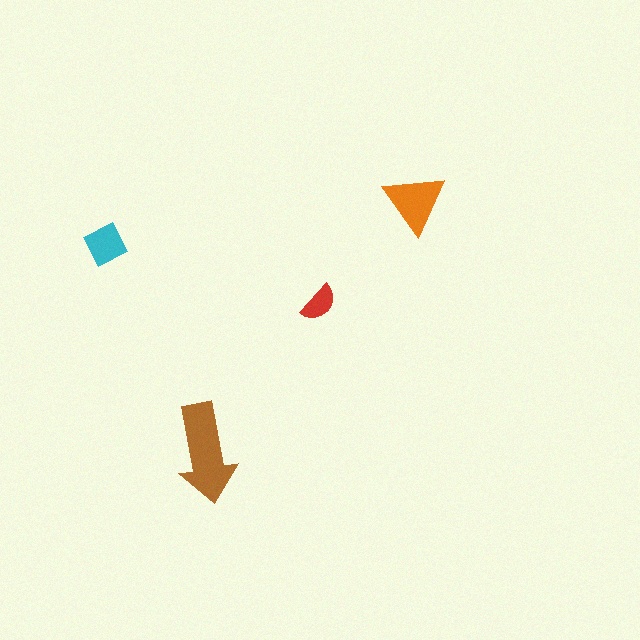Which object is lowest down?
The brown arrow is bottommost.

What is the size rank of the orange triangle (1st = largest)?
2nd.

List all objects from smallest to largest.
The red semicircle, the cyan square, the orange triangle, the brown arrow.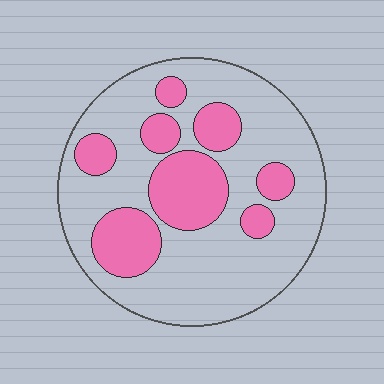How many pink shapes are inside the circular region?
8.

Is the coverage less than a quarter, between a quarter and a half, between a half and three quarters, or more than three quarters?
Between a quarter and a half.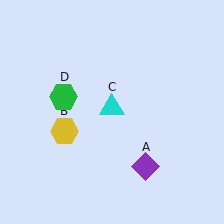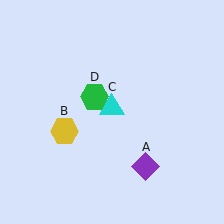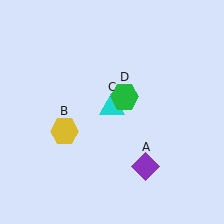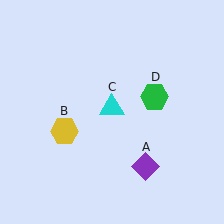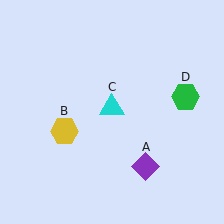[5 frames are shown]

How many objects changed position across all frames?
1 object changed position: green hexagon (object D).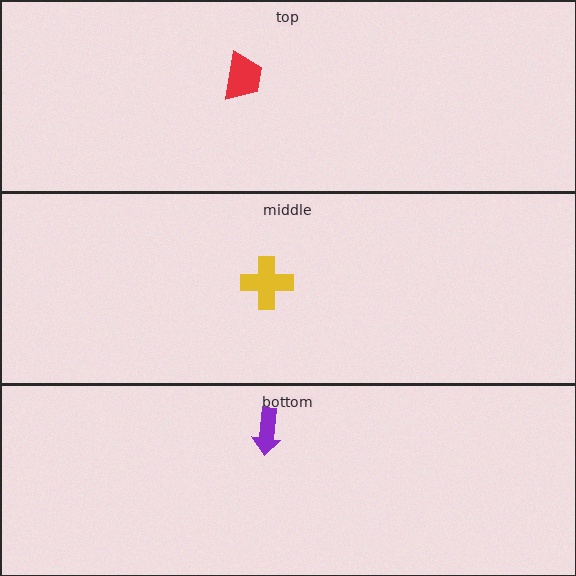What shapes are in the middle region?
The yellow cross.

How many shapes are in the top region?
1.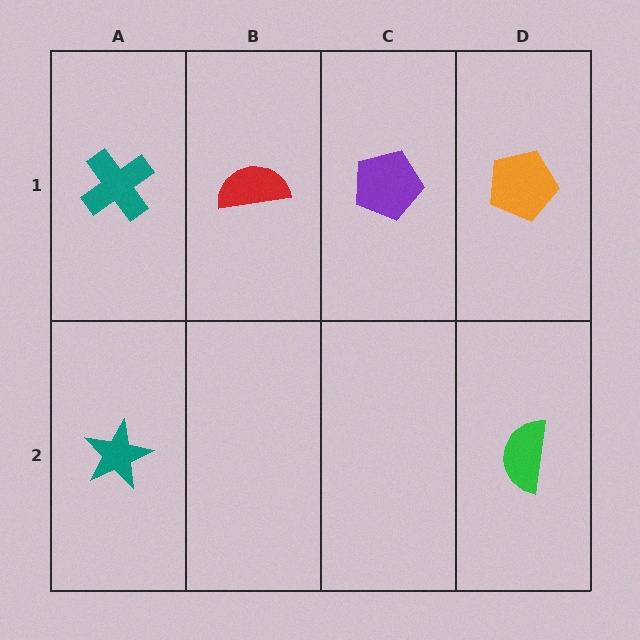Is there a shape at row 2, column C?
No, that cell is empty.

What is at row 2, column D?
A green semicircle.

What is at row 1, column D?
An orange pentagon.